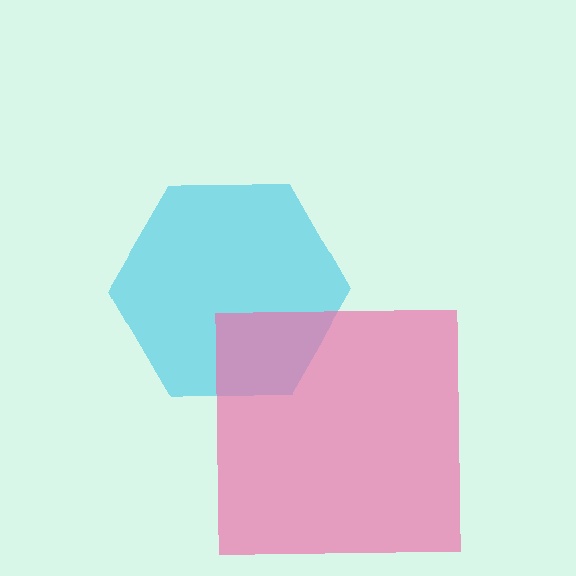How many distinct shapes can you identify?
There are 2 distinct shapes: a cyan hexagon, a pink square.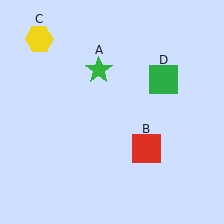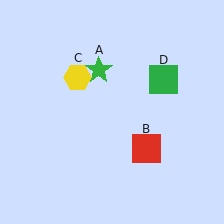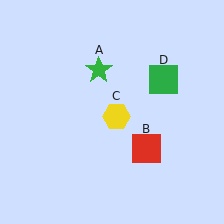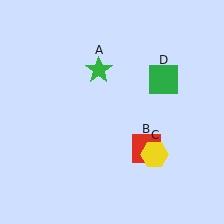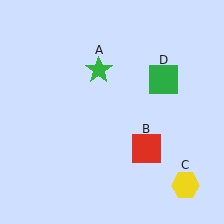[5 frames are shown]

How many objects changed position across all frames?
1 object changed position: yellow hexagon (object C).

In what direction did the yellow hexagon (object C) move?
The yellow hexagon (object C) moved down and to the right.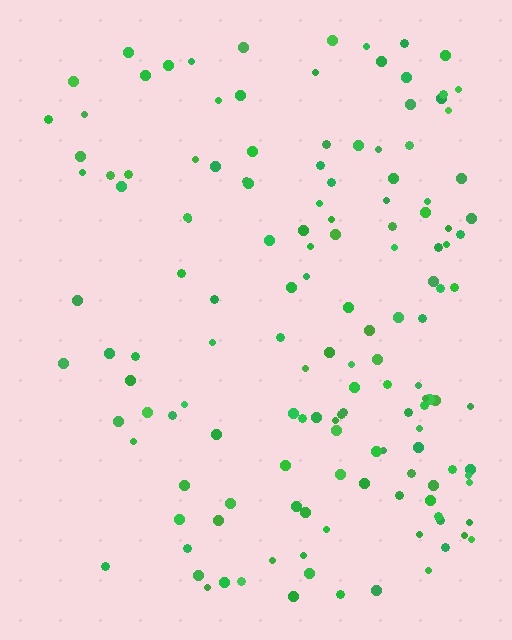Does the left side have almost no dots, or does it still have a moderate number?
Still a moderate number, just noticeably fewer than the right.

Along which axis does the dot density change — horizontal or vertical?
Horizontal.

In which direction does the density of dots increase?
From left to right, with the right side densest.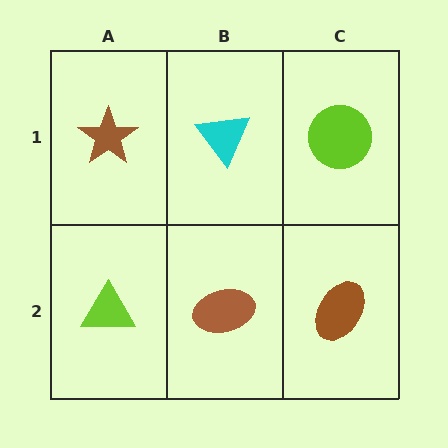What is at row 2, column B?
A brown ellipse.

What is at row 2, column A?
A lime triangle.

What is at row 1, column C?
A lime circle.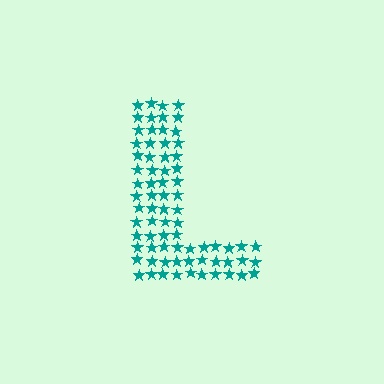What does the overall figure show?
The overall figure shows the letter L.